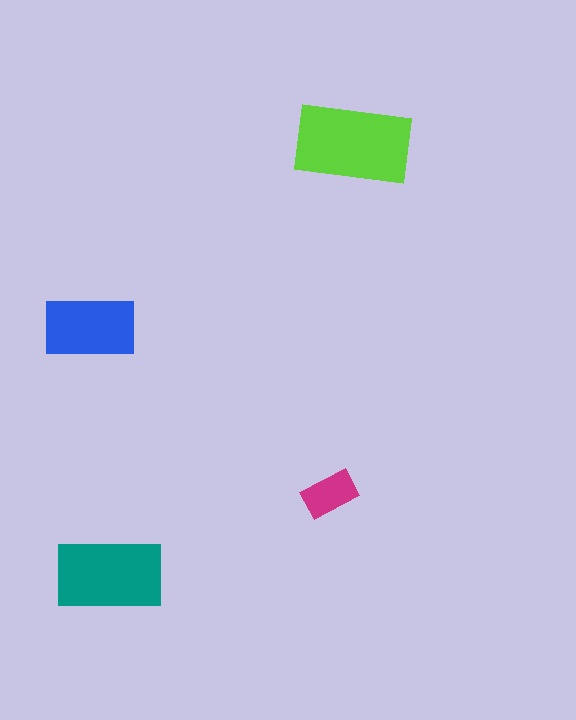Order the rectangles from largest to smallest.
the lime one, the teal one, the blue one, the magenta one.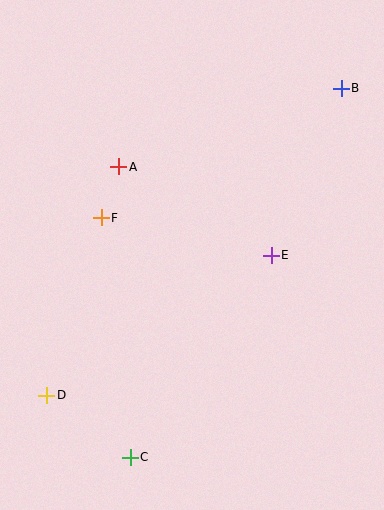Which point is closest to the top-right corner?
Point B is closest to the top-right corner.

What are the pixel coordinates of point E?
Point E is at (271, 255).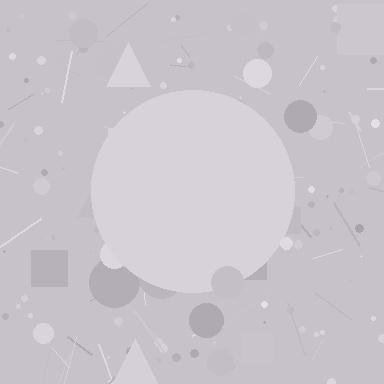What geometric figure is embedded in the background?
A circle is embedded in the background.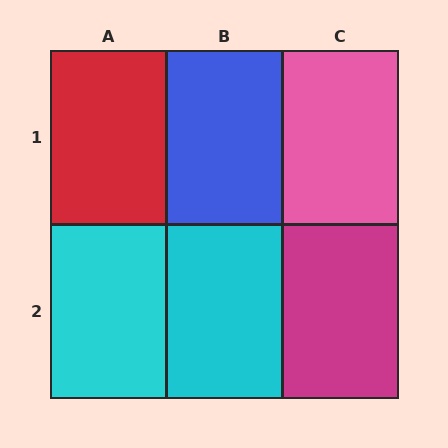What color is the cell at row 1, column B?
Blue.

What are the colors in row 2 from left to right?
Cyan, cyan, magenta.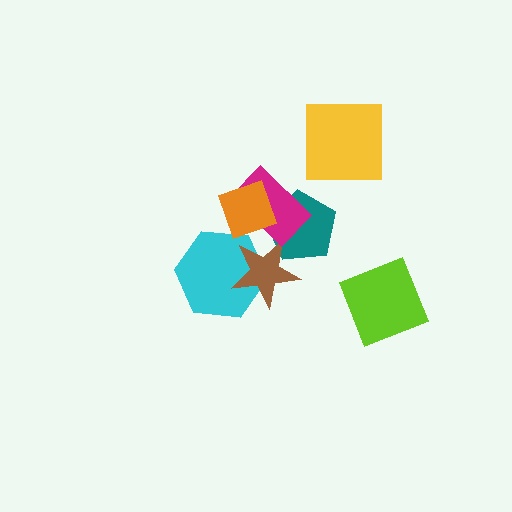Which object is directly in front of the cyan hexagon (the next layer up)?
The brown star is directly in front of the cyan hexagon.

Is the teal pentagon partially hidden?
Yes, it is partially covered by another shape.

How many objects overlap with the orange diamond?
3 objects overlap with the orange diamond.